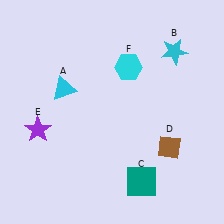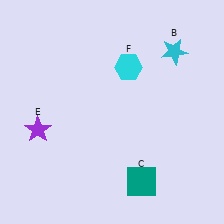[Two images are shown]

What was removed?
The cyan triangle (A), the brown diamond (D) were removed in Image 2.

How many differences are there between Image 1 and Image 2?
There are 2 differences between the two images.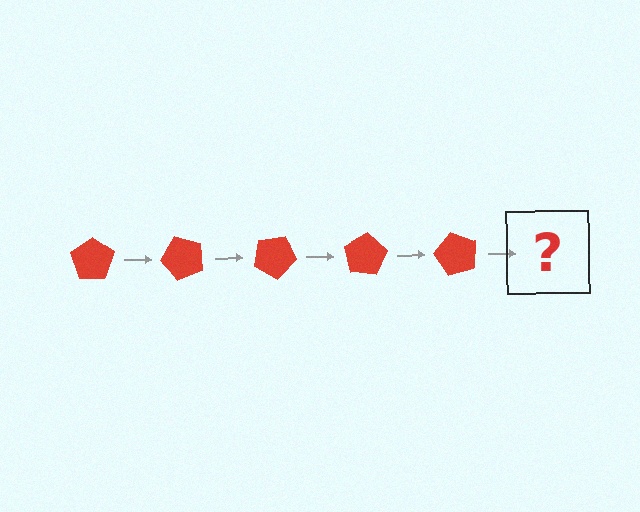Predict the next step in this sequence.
The next step is a red pentagon rotated 250 degrees.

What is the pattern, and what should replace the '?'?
The pattern is that the pentagon rotates 50 degrees each step. The '?' should be a red pentagon rotated 250 degrees.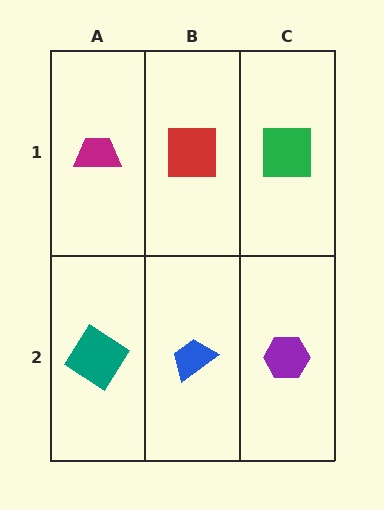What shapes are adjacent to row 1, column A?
A teal diamond (row 2, column A), a red square (row 1, column B).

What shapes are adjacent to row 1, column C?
A purple hexagon (row 2, column C), a red square (row 1, column B).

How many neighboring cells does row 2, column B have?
3.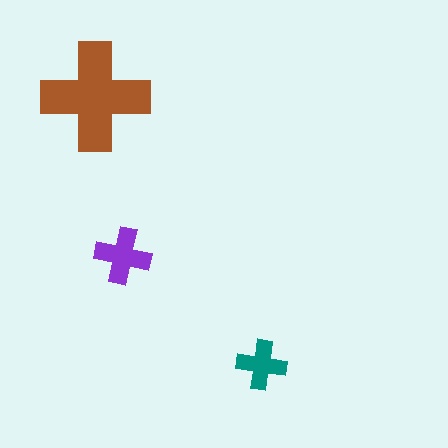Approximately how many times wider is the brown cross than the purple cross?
About 2 times wider.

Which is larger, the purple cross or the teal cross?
The purple one.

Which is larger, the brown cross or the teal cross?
The brown one.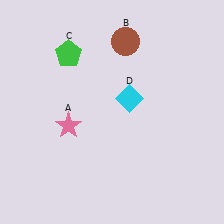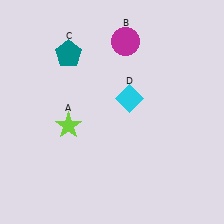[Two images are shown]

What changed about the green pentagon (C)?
In Image 1, C is green. In Image 2, it changed to teal.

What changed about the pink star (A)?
In Image 1, A is pink. In Image 2, it changed to lime.